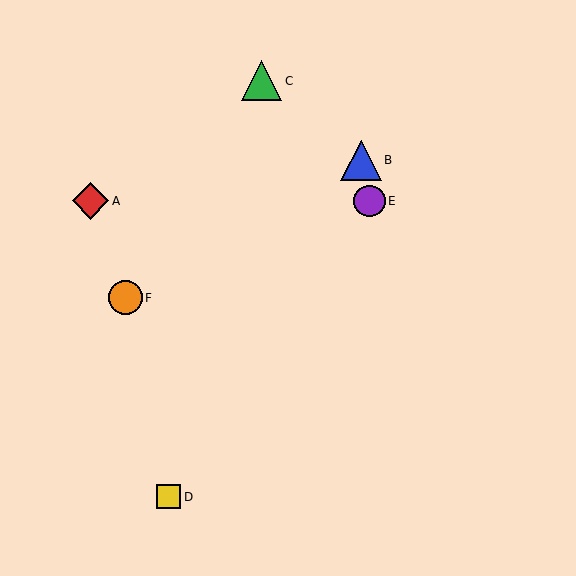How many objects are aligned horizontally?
2 objects (A, E) are aligned horizontally.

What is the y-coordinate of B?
Object B is at y≈160.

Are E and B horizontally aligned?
No, E is at y≈201 and B is at y≈160.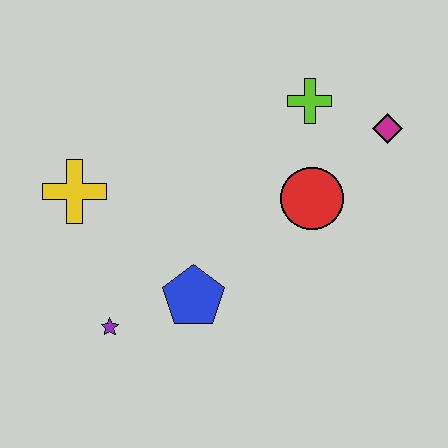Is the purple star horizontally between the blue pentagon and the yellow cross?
Yes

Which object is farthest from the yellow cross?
The magenta diamond is farthest from the yellow cross.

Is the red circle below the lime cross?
Yes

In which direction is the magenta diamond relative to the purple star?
The magenta diamond is to the right of the purple star.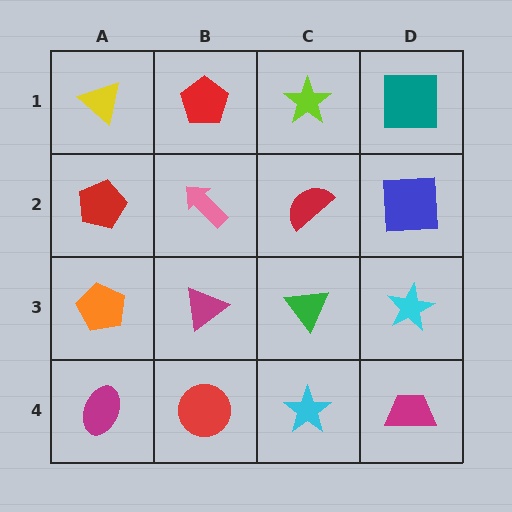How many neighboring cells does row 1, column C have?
3.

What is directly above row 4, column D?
A cyan star.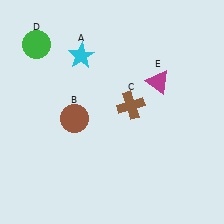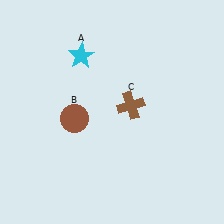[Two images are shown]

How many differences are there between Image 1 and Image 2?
There are 2 differences between the two images.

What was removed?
The green circle (D), the magenta triangle (E) were removed in Image 2.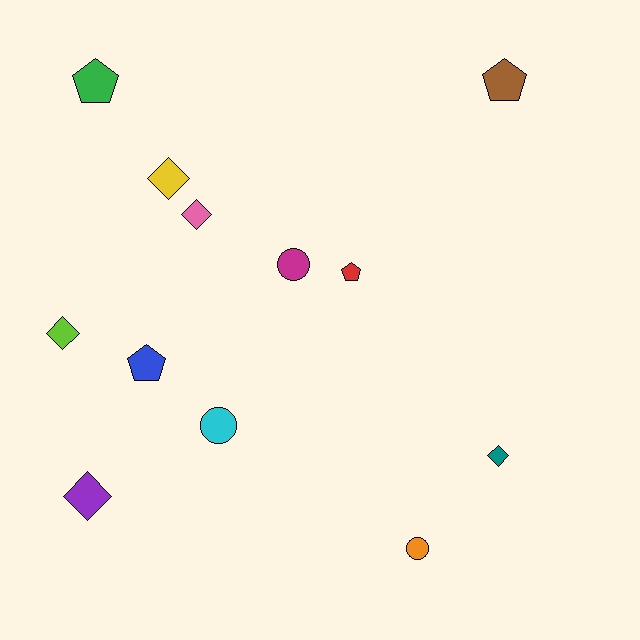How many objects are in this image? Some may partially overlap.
There are 12 objects.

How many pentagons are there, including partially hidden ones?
There are 4 pentagons.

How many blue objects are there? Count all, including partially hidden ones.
There is 1 blue object.